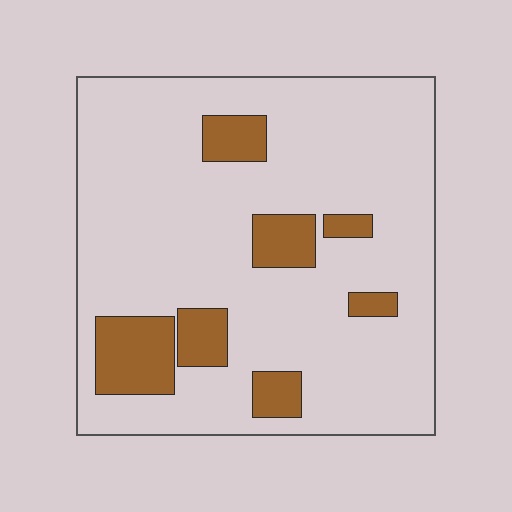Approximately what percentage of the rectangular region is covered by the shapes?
Approximately 15%.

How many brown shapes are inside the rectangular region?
7.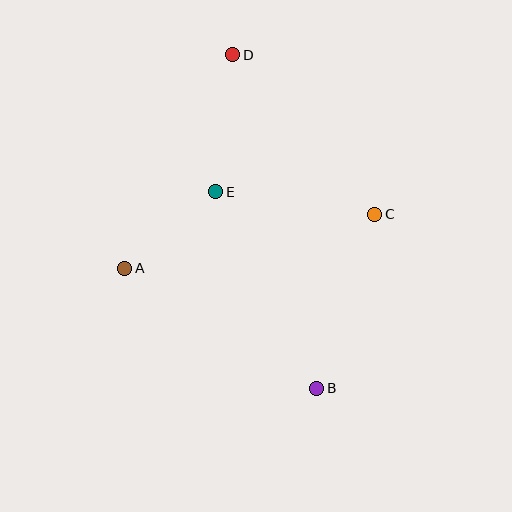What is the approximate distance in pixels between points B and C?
The distance between B and C is approximately 183 pixels.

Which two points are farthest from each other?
Points B and D are farthest from each other.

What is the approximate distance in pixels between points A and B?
The distance between A and B is approximately 227 pixels.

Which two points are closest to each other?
Points A and E are closest to each other.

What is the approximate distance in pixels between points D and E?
The distance between D and E is approximately 138 pixels.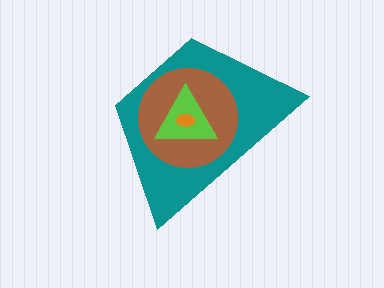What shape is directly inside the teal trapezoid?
The brown circle.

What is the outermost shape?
The teal trapezoid.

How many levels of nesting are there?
4.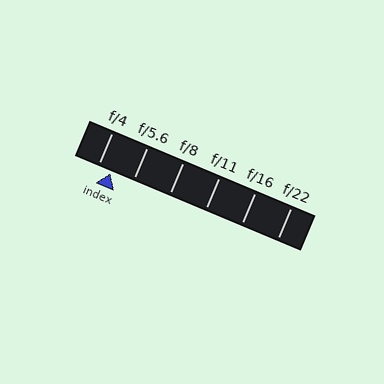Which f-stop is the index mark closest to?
The index mark is closest to f/4.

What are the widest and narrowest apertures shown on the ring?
The widest aperture shown is f/4 and the narrowest is f/22.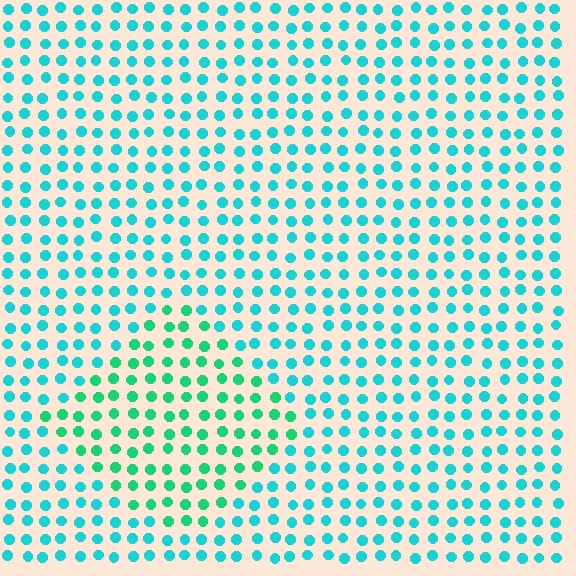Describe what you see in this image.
The image is filled with small cyan elements in a uniform arrangement. A diamond-shaped region is visible where the elements are tinted to a slightly different hue, forming a subtle color boundary.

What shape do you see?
I see a diamond.